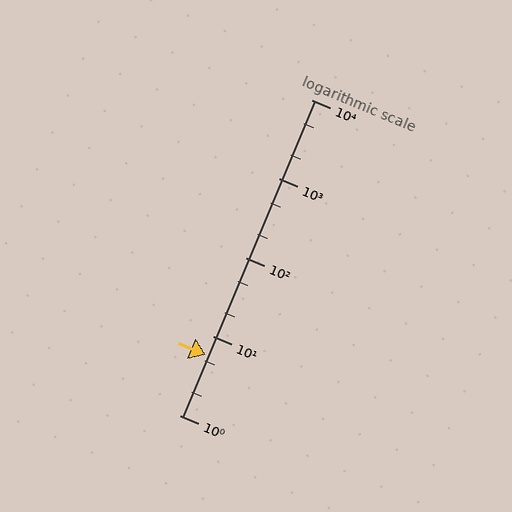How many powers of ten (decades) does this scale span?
The scale spans 4 decades, from 1 to 10000.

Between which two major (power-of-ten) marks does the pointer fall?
The pointer is between 1 and 10.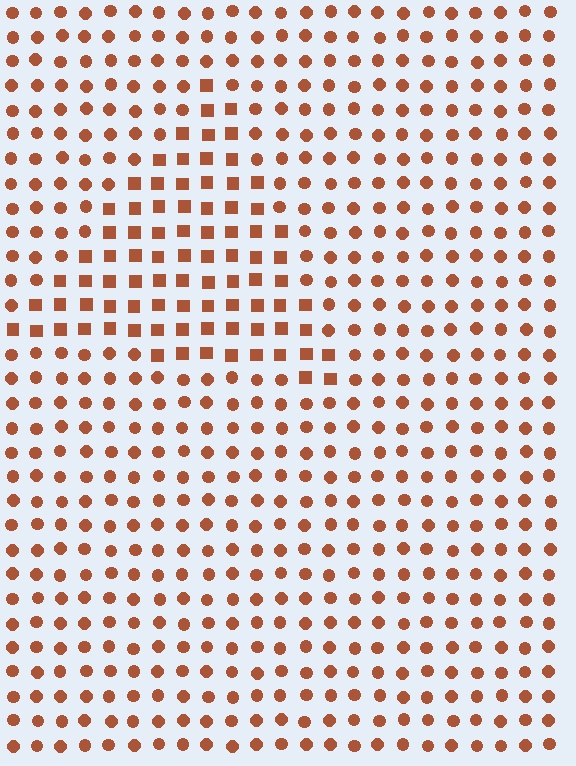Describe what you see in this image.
The image is filled with small brown elements arranged in a uniform grid. A triangle-shaped region contains squares, while the surrounding area contains circles. The boundary is defined purely by the change in element shape.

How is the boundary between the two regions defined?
The boundary is defined by a change in element shape: squares inside vs. circles outside. All elements share the same color and spacing.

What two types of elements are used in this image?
The image uses squares inside the triangle region and circles outside it.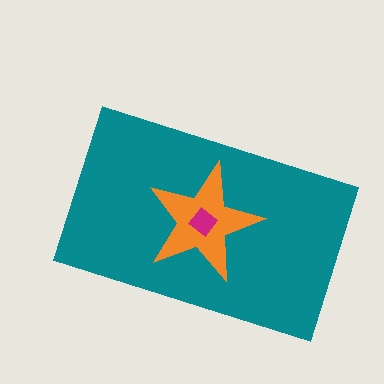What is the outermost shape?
The teal rectangle.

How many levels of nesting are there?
3.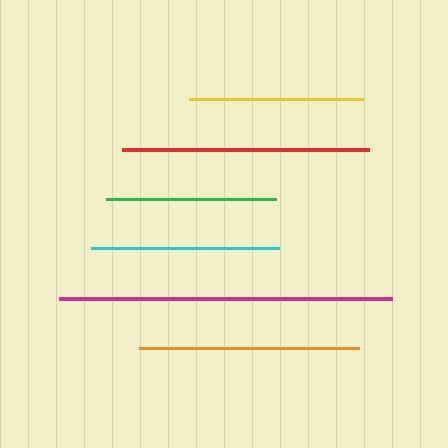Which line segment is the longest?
The magenta line is the longest at approximately 333 pixels.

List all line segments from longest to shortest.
From longest to shortest: magenta, red, orange, cyan, yellow, green.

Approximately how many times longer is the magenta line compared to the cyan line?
The magenta line is approximately 1.8 times the length of the cyan line.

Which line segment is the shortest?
The green line is the shortest at approximately 170 pixels.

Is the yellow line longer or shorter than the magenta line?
The magenta line is longer than the yellow line.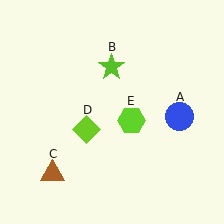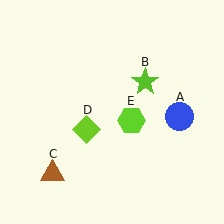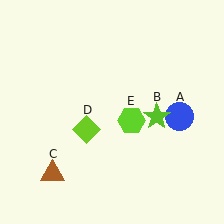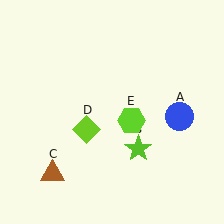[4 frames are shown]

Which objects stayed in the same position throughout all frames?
Blue circle (object A) and brown triangle (object C) and lime diamond (object D) and lime hexagon (object E) remained stationary.